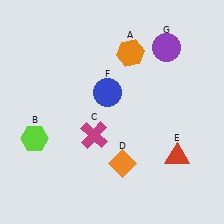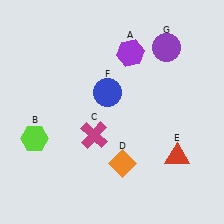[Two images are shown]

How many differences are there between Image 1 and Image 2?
There is 1 difference between the two images.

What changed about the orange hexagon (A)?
In Image 1, A is orange. In Image 2, it changed to purple.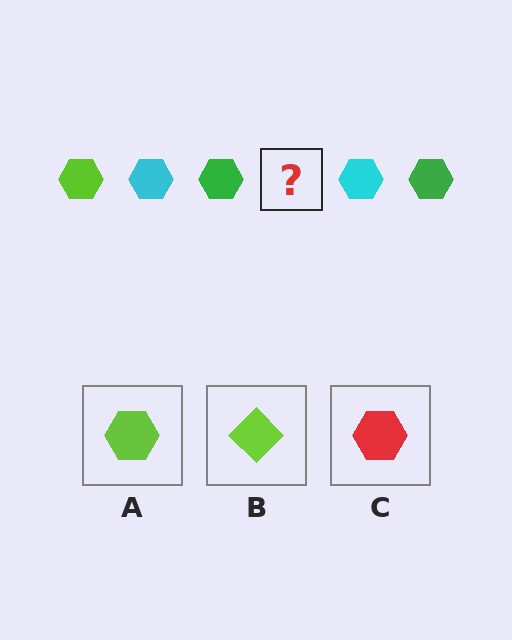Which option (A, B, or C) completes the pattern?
A.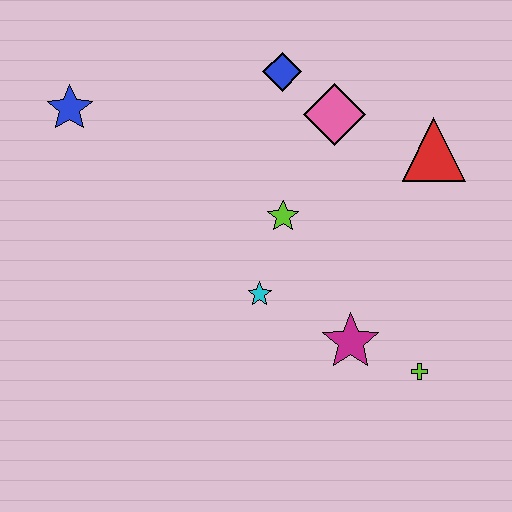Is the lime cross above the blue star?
No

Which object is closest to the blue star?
The blue diamond is closest to the blue star.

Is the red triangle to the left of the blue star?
No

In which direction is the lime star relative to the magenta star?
The lime star is above the magenta star.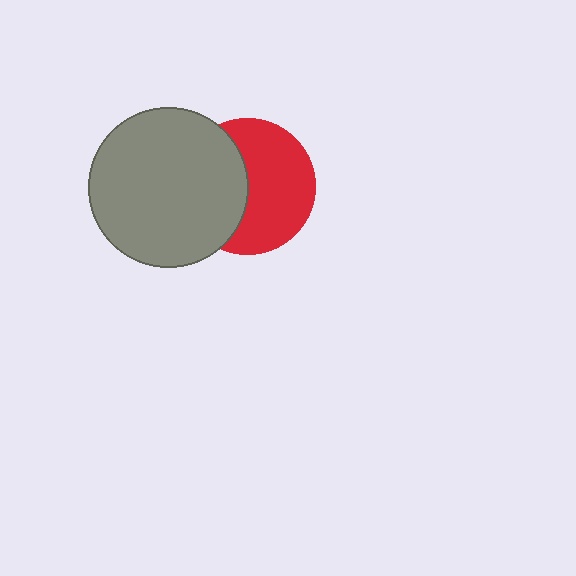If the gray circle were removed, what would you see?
You would see the complete red circle.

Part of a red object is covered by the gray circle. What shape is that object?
It is a circle.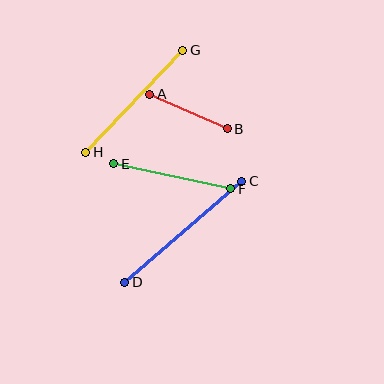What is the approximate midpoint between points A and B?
The midpoint is at approximately (188, 111) pixels.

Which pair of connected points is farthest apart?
Points C and D are farthest apart.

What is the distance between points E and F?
The distance is approximately 120 pixels.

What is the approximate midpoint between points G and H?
The midpoint is at approximately (134, 101) pixels.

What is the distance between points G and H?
The distance is approximately 141 pixels.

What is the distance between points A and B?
The distance is approximately 85 pixels.